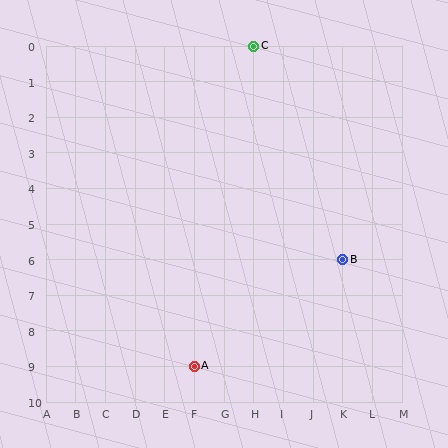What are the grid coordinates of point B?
Point B is at grid coordinates (K, 6).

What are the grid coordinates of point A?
Point A is at grid coordinates (F, 9).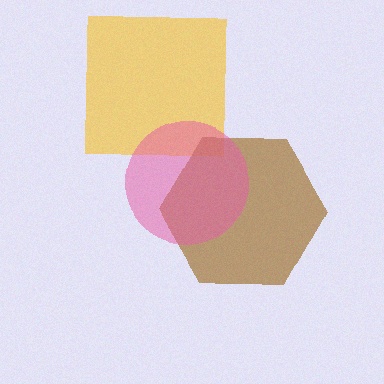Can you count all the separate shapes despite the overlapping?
Yes, there are 3 separate shapes.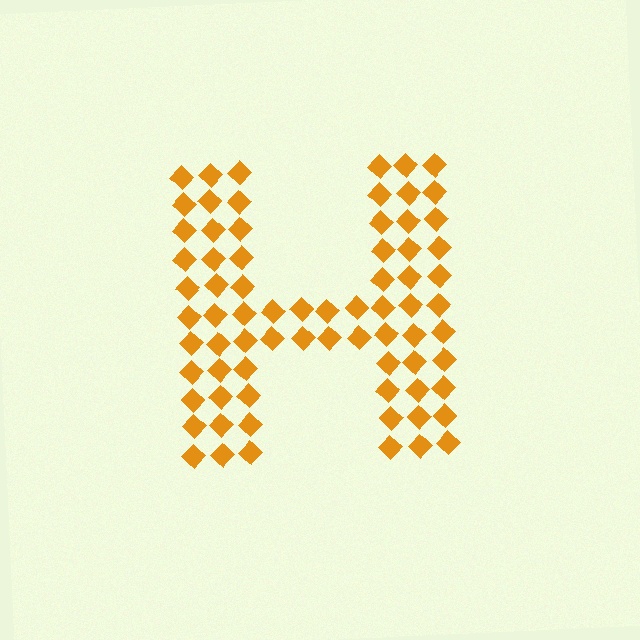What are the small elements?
The small elements are diamonds.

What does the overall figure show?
The overall figure shows the letter H.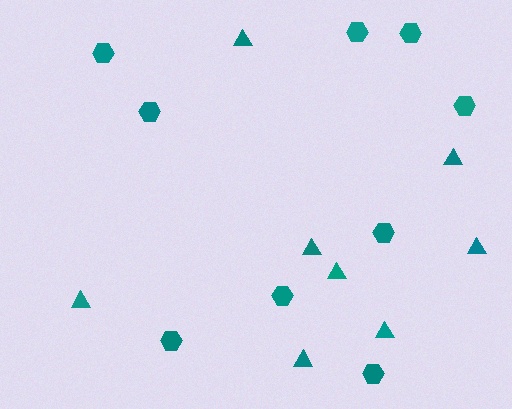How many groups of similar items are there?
There are 2 groups: one group of hexagons (9) and one group of triangles (8).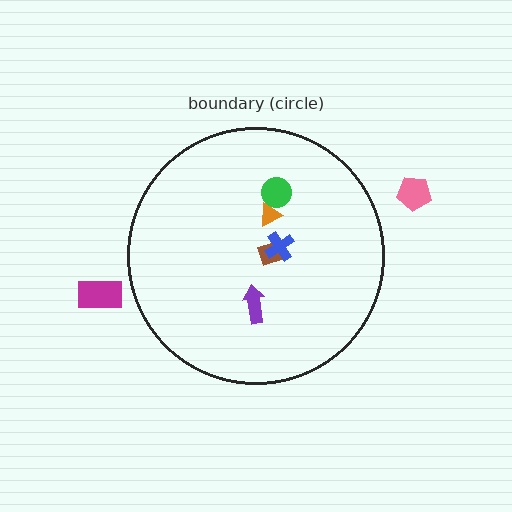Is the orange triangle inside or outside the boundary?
Inside.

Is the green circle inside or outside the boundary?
Inside.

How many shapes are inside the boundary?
5 inside, 2 outside.